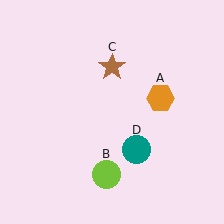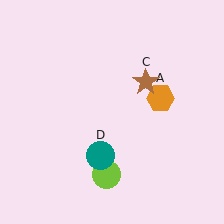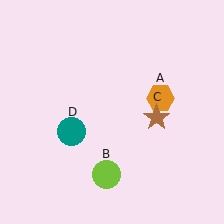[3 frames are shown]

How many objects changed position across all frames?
2 objects changed position: brown star (object C), teal circle (object D).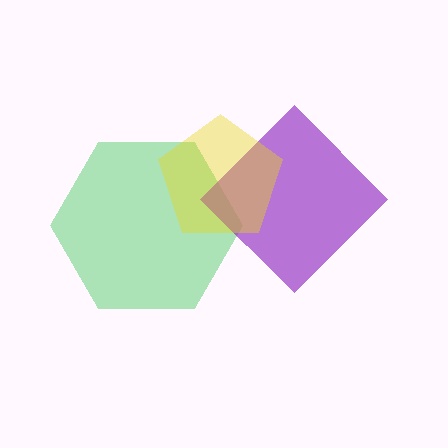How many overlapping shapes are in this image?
There are 3 overlapping shapes in the image.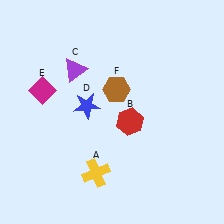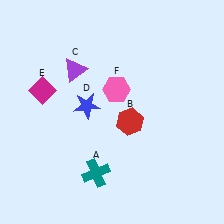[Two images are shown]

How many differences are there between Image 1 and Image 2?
There are 2 differences between the two images.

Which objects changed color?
A changed from yellow to teal. F changed from brown to pink.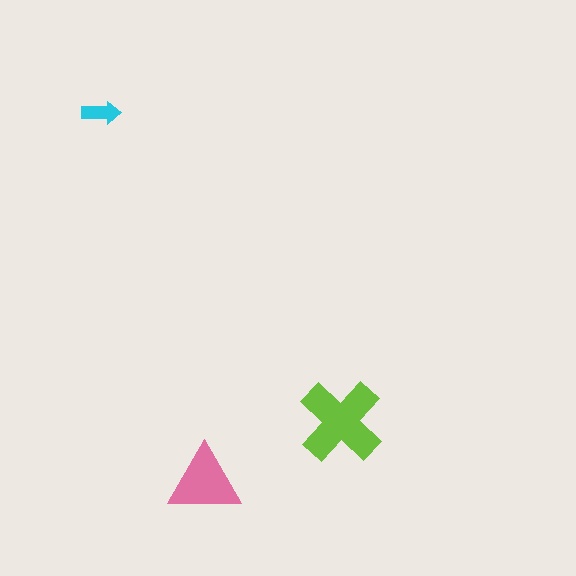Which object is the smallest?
The cyan arrow.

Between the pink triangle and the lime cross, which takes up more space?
The lime cross.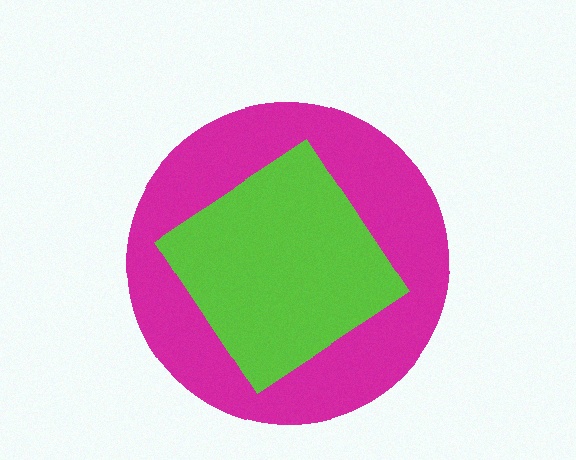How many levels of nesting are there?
2.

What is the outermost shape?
The magenta circle.